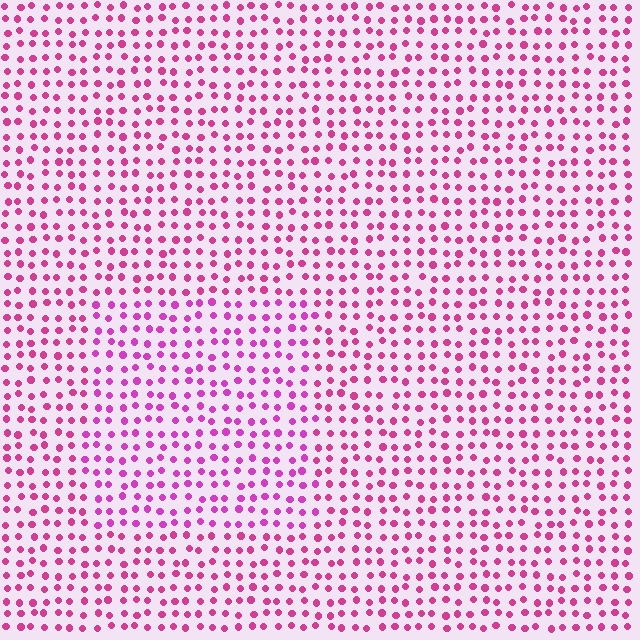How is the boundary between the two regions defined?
The boundary is defined purely by a slight shift in hue (about 20 degrees). Spacing, size, and orientation are identical on both sides.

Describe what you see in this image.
The image is filled with small magenta elements in a uniform arrangement. A rectangle-shaped region is visible where the elements are tinted to a slightly different hue, forming a subtle color boundary.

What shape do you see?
I see a rectangle.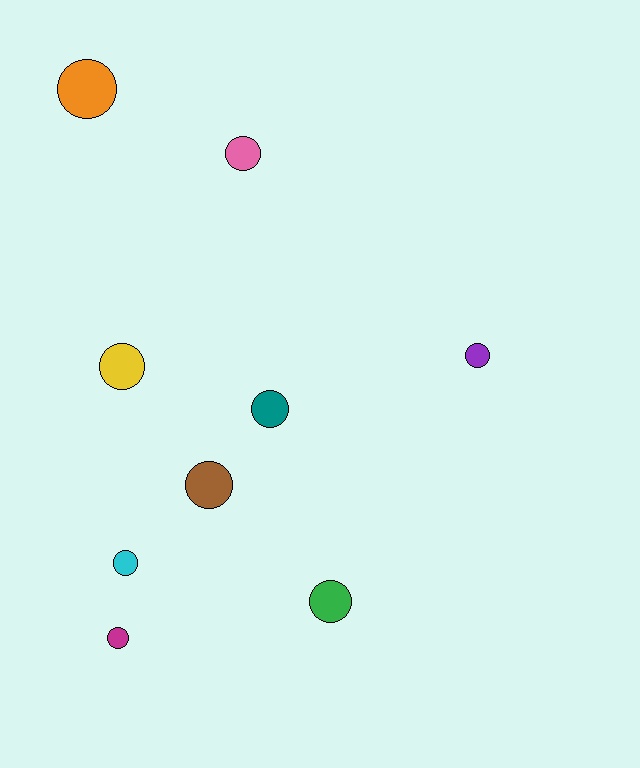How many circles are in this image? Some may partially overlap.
There are 9 circles.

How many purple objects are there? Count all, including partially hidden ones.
There is 1 purple object.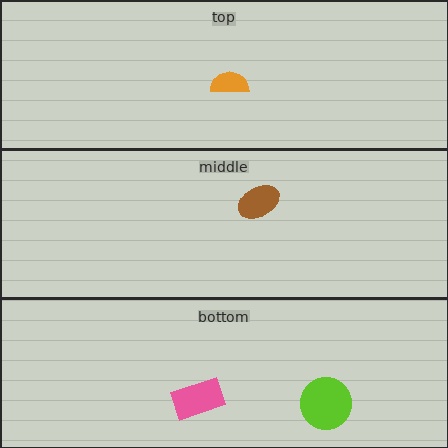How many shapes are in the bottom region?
2.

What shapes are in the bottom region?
The lime circle, the pink rectangle.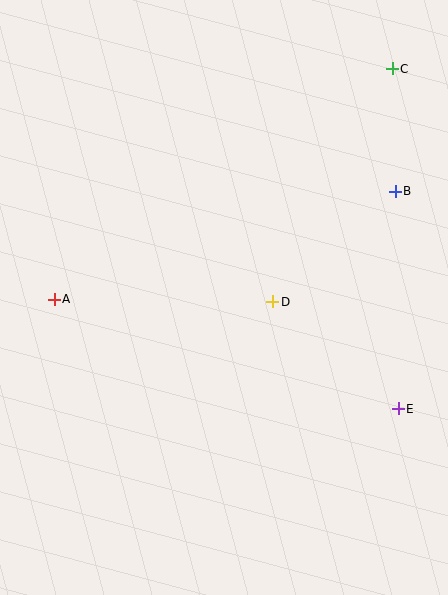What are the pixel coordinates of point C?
Point C is at (392, 69).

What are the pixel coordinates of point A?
Point A is at (54, 299).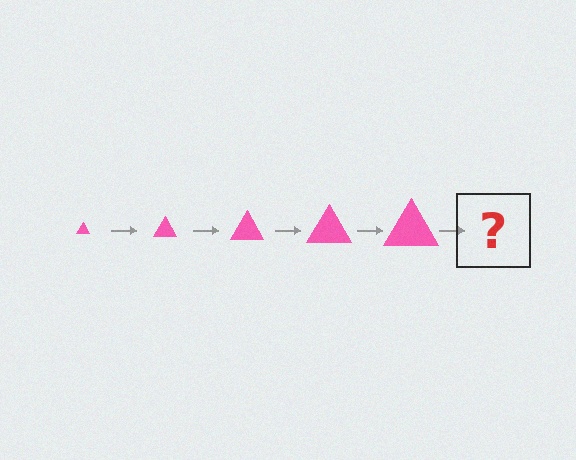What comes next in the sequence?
The next element should be a pink triangle, larger than the previous one.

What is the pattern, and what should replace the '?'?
The pattern is that the triangle gets progressively larger each step. The '?' should be a pink triangle, larger than the previous one.